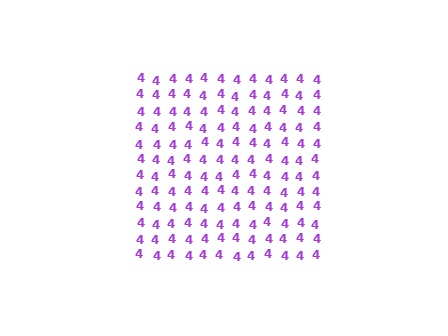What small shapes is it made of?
It is made of small digit 4's.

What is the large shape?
The large shape is a square.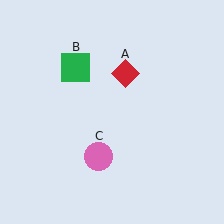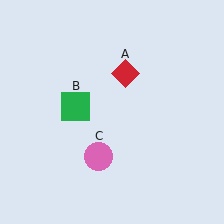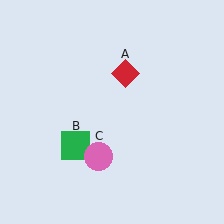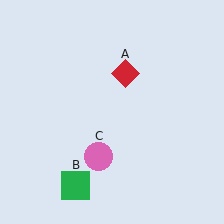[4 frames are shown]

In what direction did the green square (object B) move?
The green square (object B) moved down.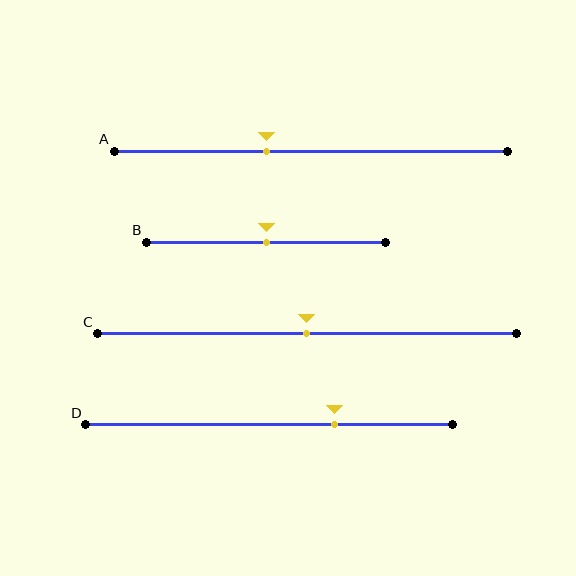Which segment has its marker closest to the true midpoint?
Segment B has its marker closest to the true midpoint.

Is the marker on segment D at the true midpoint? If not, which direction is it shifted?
No, the marker on segment D is shifted to the right by about 18% of the segment length.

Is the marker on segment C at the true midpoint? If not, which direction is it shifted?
Yes, the marker on segment C is at the true midpoint.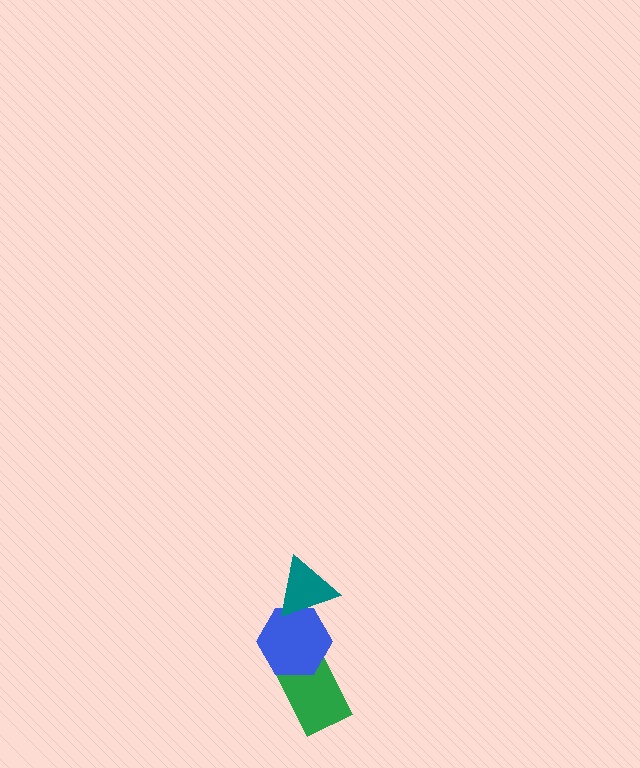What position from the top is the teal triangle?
The teal triangle is 1st from the top.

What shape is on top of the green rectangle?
The blue hexagon is on top of the green rectangle.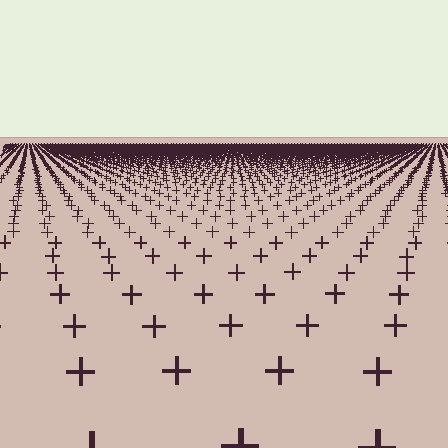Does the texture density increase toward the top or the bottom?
Density increases toward the top.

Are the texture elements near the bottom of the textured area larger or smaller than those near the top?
Larger. Near the bottom, elements are closer to the viewer and appear at a bigger on-screen size.